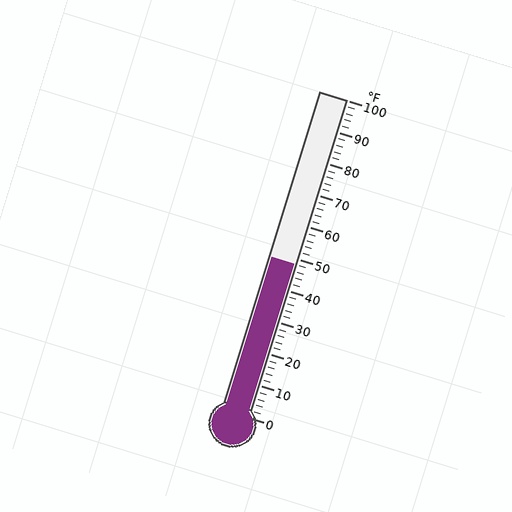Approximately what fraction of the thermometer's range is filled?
The thermometer is filled to approximately 50% of its range.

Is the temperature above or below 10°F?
The temperature is above 10°F.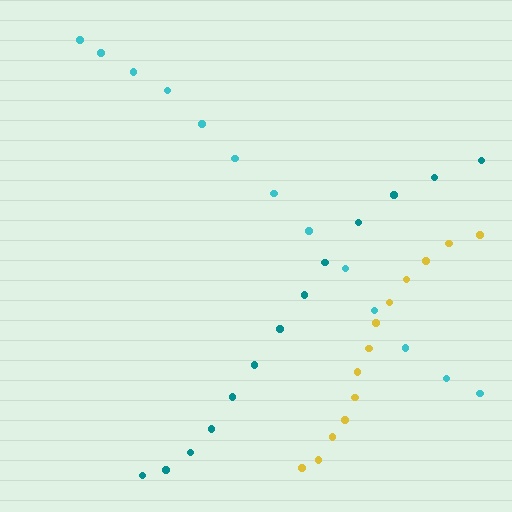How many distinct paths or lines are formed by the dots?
There are 3 distinct paths.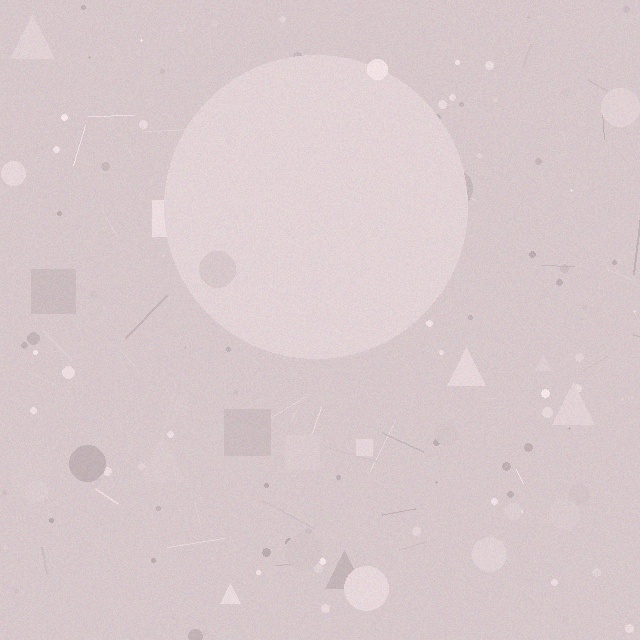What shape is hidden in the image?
A circle is hidden in the image.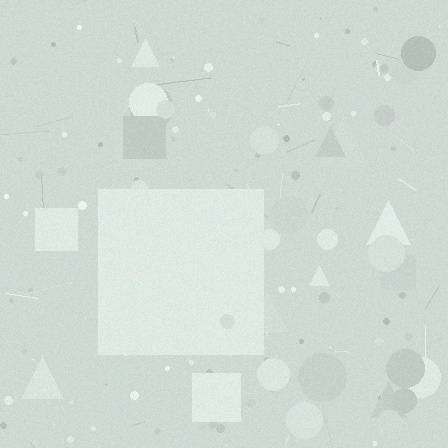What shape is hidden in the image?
A square is hidden in the image.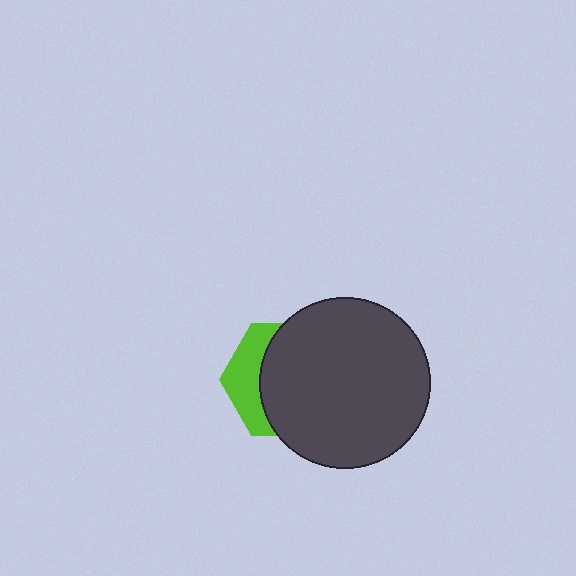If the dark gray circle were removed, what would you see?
You would see the complete lime hexagon.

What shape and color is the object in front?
The object in front is a dark gray circle.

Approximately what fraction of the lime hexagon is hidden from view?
Roughly 69% of the lime hexagon is hidden behind the dark gray circle.